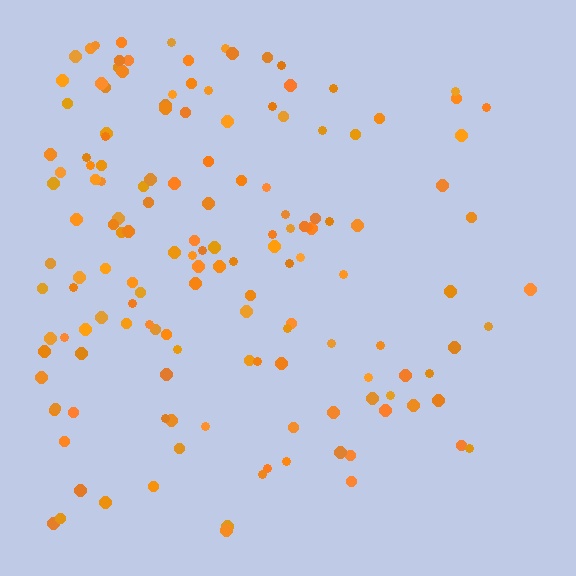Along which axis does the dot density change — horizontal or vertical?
Horizontal.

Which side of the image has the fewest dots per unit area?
The right.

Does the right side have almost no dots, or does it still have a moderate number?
Still a moderate number, just noticeably fewer than the left.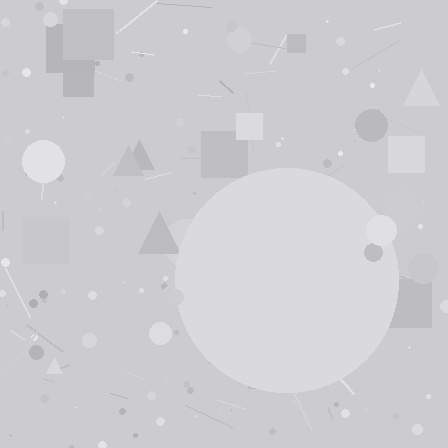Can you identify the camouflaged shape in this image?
The camouflaged shape is a circle.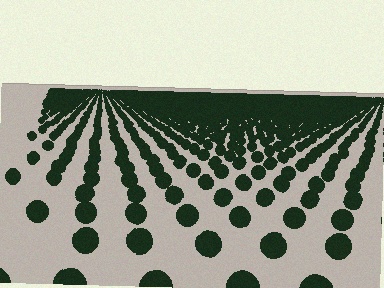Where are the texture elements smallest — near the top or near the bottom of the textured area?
Near the top.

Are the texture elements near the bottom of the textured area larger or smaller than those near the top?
Larger. Near the bottom, elements are closer to the viewer and appear at a bigger on-screen size.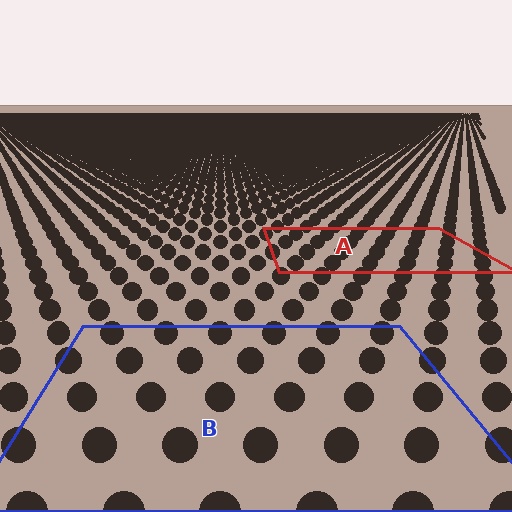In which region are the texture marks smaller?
The texture marks are smaller in region A, because it is farther away.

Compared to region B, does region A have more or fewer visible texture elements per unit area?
Region A has more texture elements per unit area — they are packed more densely because it is farther away.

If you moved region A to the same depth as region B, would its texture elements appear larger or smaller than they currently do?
They would appear larger. At a closer depth, the same texture elements are projected at a bigger on-screen size.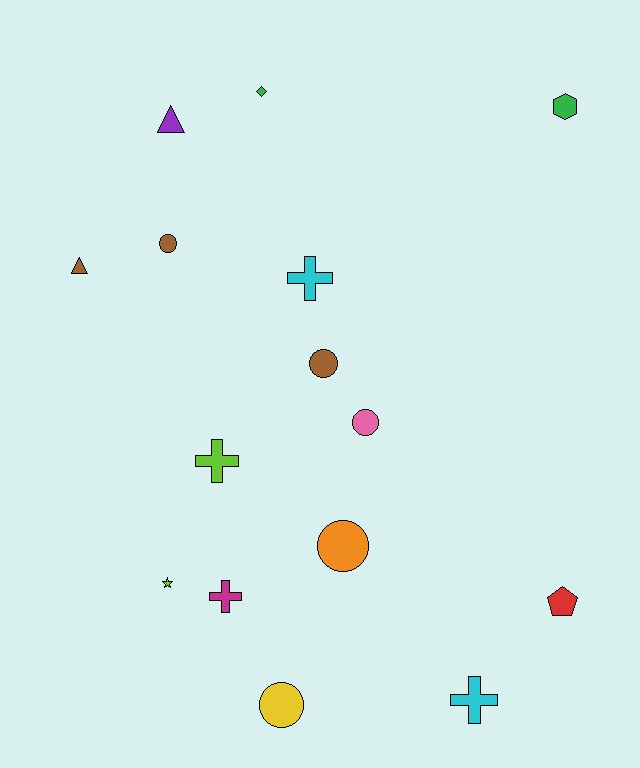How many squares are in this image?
There are no squares.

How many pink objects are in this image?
There is 1 pink object.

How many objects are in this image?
There are 15 objects.